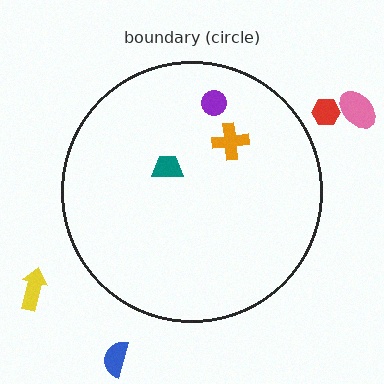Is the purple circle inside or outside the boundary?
Inside.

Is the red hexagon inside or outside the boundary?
Outside.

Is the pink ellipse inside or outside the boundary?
Outside.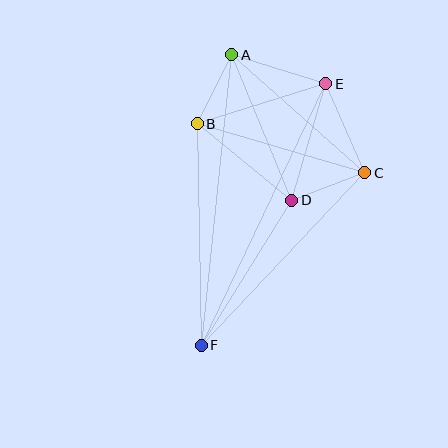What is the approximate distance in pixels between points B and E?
The distance between B and E is approximately 134 pixels.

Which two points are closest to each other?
Points A and B are closest to each other.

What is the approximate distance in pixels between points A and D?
The distance between A and D is approximately 157 pixels.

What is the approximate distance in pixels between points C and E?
The distance between C and E is approximately 97 pixels.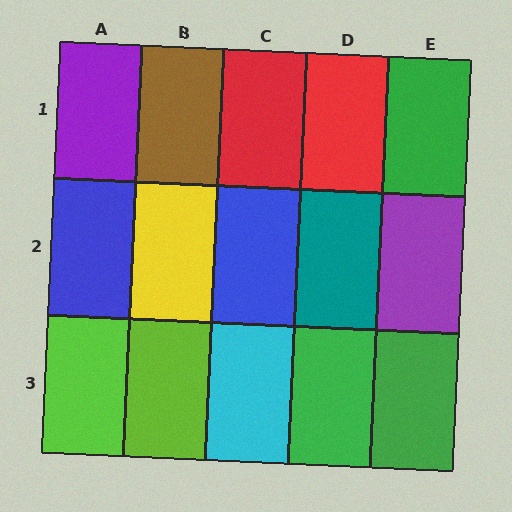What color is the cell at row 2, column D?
Teal.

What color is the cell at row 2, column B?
Yellow.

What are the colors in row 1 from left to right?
Purple, brown, red, red, green.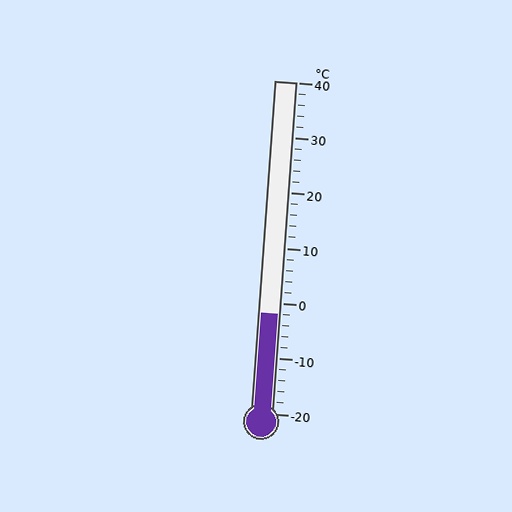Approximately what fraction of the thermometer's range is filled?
The thermometer is filled to approximately 30% of its range.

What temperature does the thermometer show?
The thermometer shows approximately -2°C.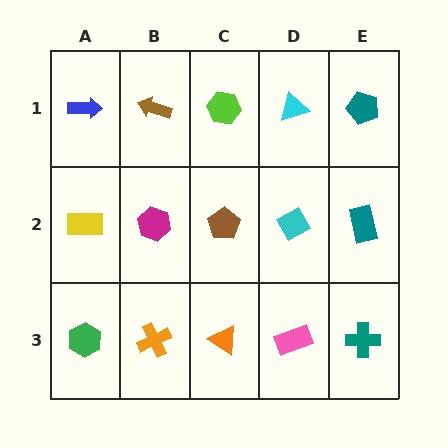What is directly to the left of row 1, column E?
A cyan triangle.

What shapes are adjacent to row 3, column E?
A teal rectangle (row 2, column E), a pink rectangle (row 3, column D).